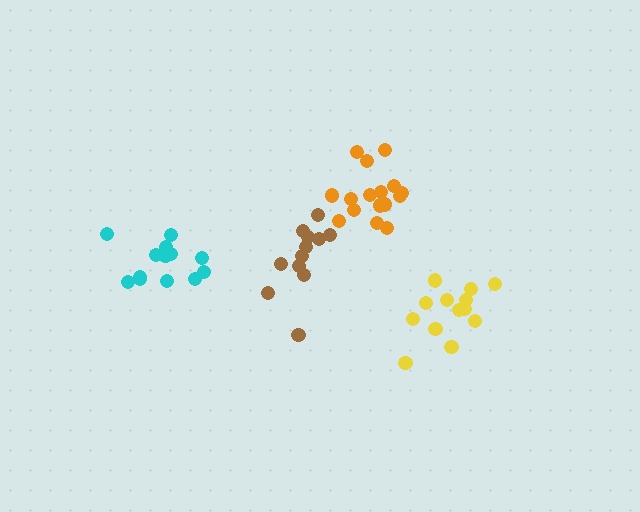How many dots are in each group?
Group 1: 13 dots, Group 2: 12 dots, Group 3: 16 dots, Group 4: 14 dots (55 total).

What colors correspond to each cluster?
The clusters are colored: yellow, brown, orange, cyan.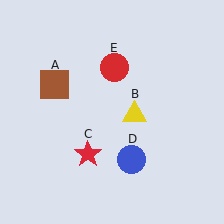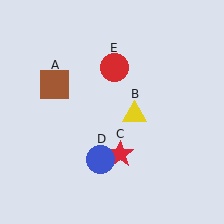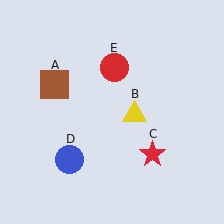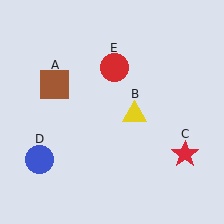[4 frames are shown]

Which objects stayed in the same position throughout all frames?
Brown square (object A) and yellow triangle (object B) and red circle (object E) remained stationary.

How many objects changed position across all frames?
2 objects changed position: red star (object C), blue circle (object D).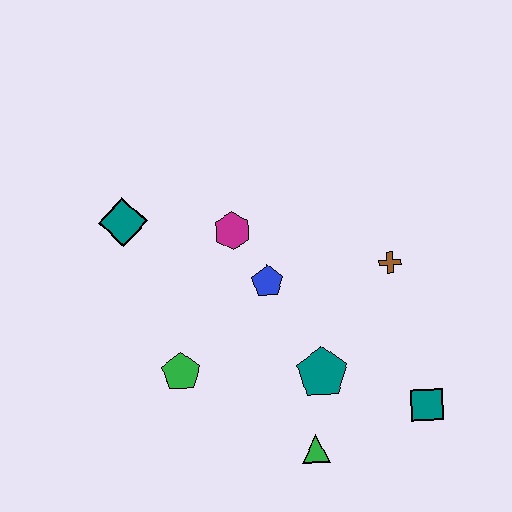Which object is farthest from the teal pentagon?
The teal diamond is farthest from the teal pentagon.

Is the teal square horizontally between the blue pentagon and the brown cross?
No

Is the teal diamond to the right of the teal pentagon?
No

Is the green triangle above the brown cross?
No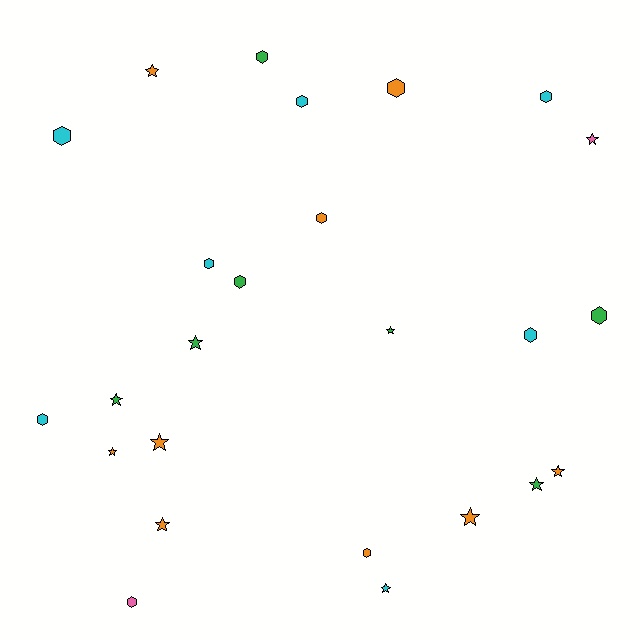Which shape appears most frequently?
Hexagon, with 13 objects.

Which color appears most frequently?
Orange, with 9 objects.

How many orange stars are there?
There are 6 orange stars.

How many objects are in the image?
There are 25 objects.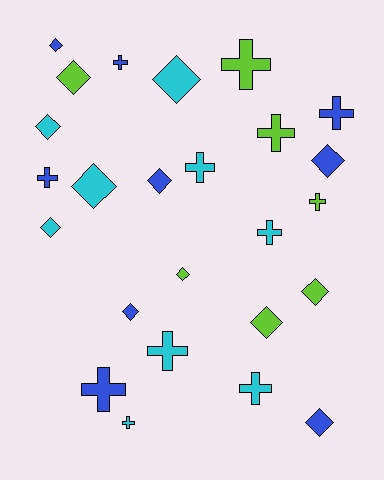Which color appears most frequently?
Cyan, with 9 objects.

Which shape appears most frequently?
Diamond, with 13 objects.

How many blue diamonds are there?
There are 5 blue diamonds.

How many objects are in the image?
There are 25 objects.